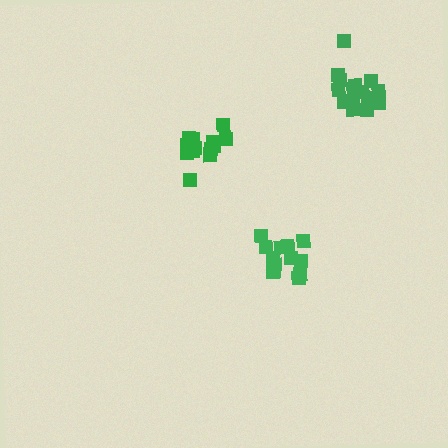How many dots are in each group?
Group 1: 13 dots, Group 2: 16 dots, Group 3: 15 dots (44 total).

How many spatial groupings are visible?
There are 3 spatial groupings.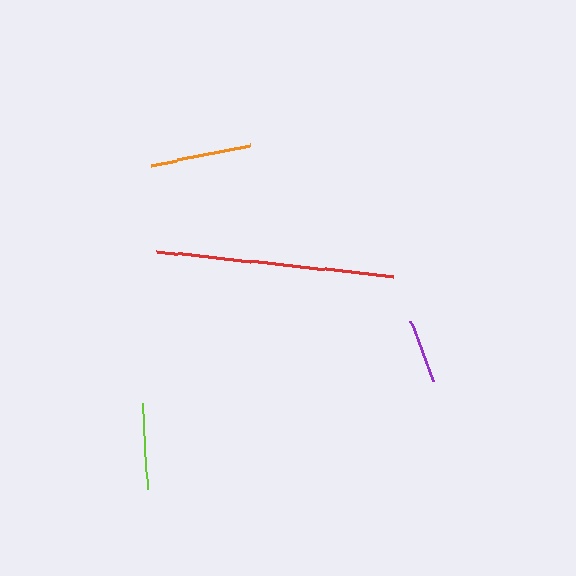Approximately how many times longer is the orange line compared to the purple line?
The orange line is approximately 1.6 times the length of the purple line.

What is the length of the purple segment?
The purple segment is approximately 63 pixels long.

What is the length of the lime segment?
The lime segment is approximately 86 pixels long.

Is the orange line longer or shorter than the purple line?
The orange line is longer than the purple line.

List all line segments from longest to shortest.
From longest to shortest: red, orange, lime, purple.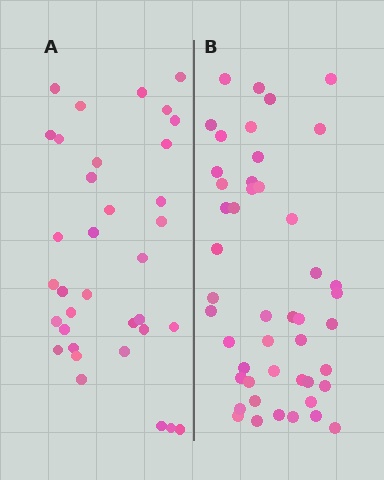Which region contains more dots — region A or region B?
Region B (the right region) has more dots.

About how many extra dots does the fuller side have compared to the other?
Region B has roughly 12 or so more dots than region A.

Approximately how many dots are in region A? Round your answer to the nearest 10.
About 40 dots. (The exact count is 35, which rounds to 40.)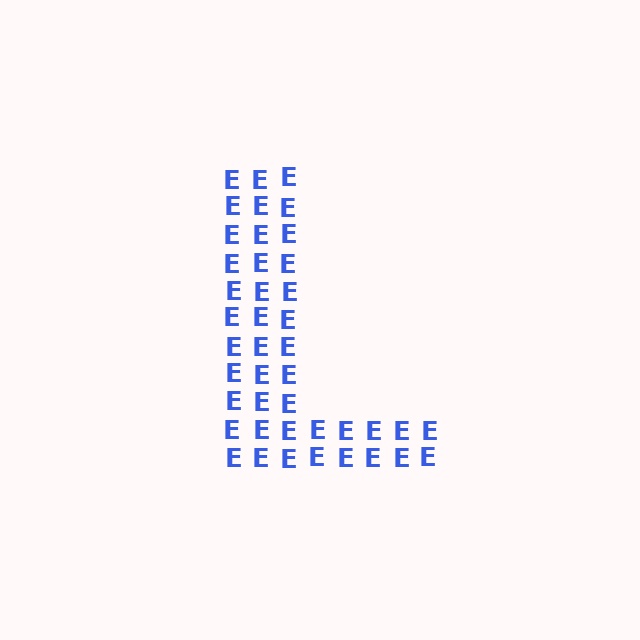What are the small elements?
The small elements are letter E's.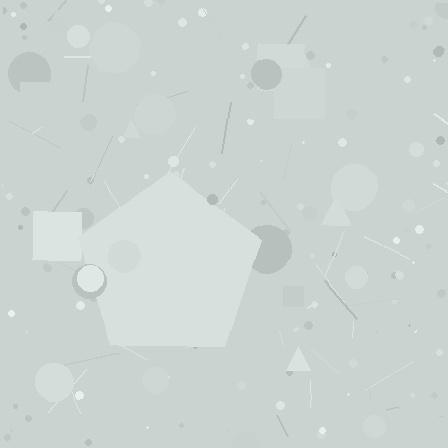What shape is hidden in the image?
A pentagon is hidden in the image.